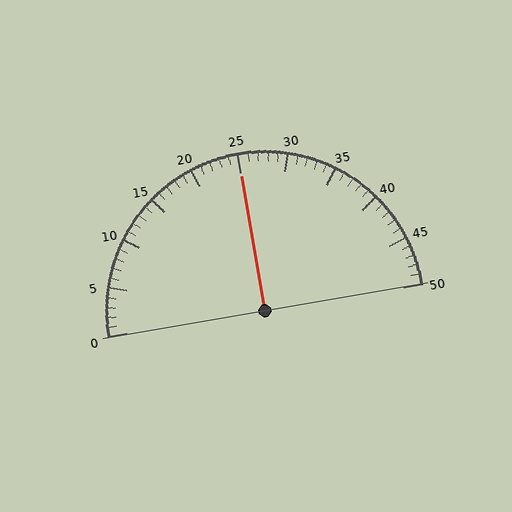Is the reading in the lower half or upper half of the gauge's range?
The reading is in the upper half of the range (0 to 50).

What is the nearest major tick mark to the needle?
The nearest major tick mark is 25.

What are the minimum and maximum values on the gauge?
The gauge ranges from 0 to 50.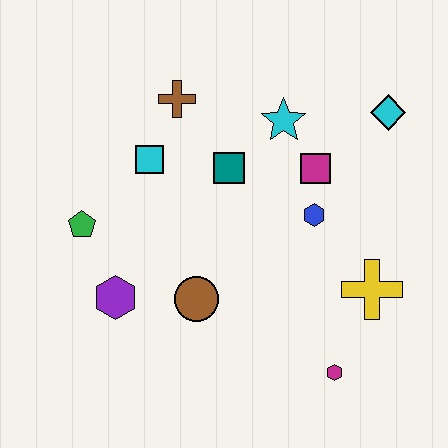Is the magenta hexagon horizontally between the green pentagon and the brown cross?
No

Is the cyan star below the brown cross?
Yes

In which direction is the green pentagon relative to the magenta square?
The green pentagon is to the left of the magenta square.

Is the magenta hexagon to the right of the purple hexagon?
Yes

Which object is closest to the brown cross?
The cyan square is closest to the brown cross.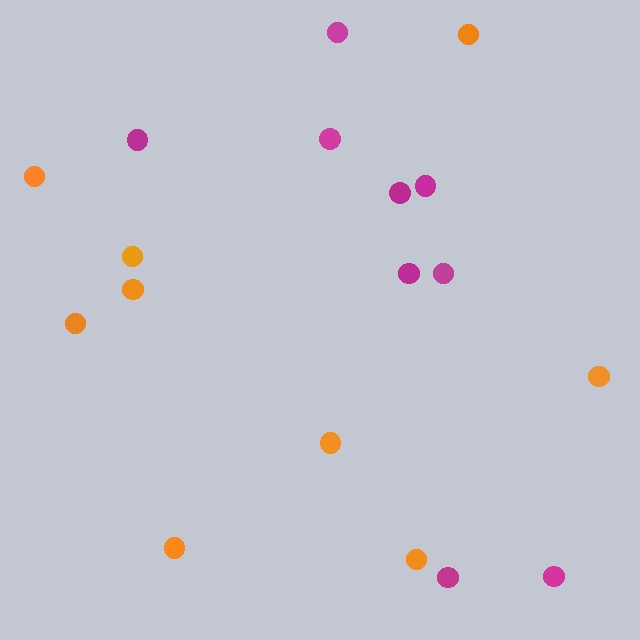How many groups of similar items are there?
There are 2 groups: one group of orange circles (9) and one group of magenta circles (9).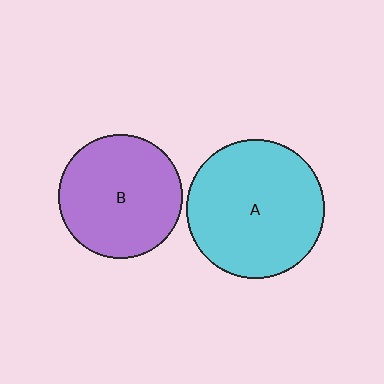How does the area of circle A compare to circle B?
Approximately 1.2 times.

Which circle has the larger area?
Circle A (cyan).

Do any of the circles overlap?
No, none of the circles overlap.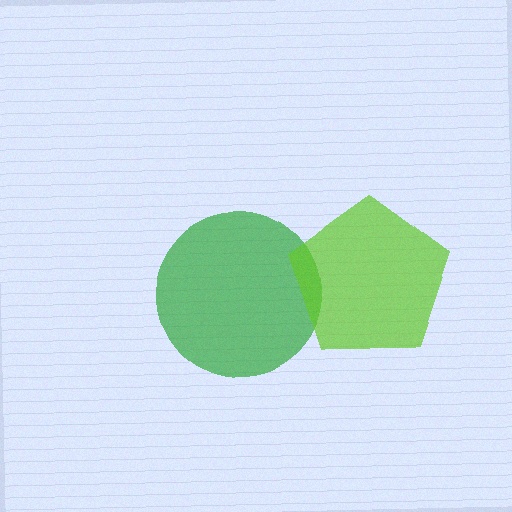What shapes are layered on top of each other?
The layered shapes are: a green circle, a lime pentagon.